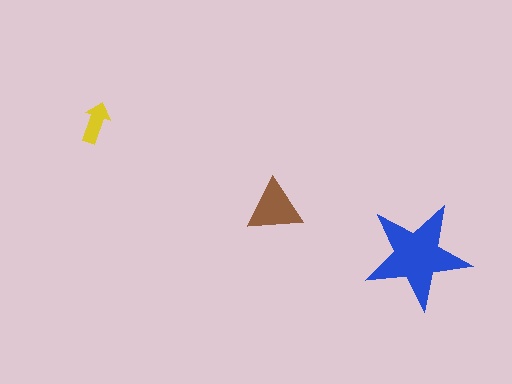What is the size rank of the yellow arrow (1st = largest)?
3rd.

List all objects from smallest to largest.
The yellow arrow, the brown triangle, the blue star.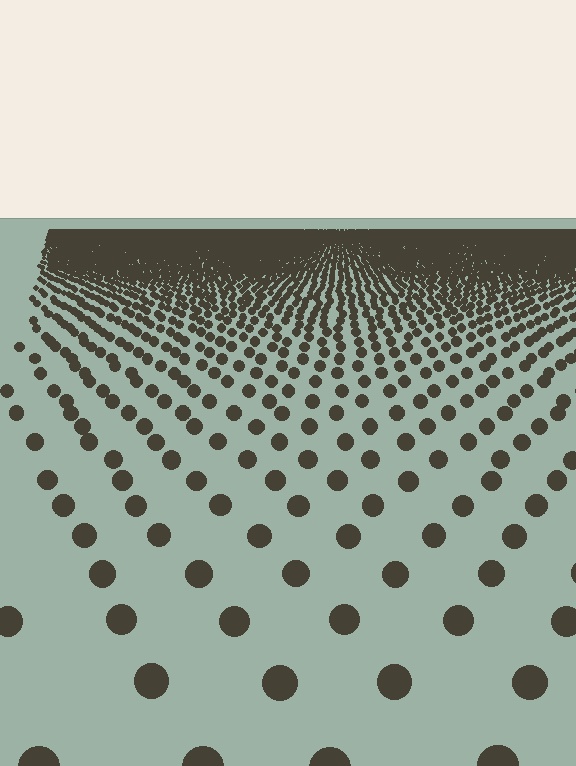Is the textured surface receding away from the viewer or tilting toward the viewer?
The surface is receding away from the viewer. Texture elements get smaller and denser toward the top.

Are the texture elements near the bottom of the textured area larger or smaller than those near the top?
Larger. Near the bottom, elements are closer to the viewer and appear at a bigger on-screen size.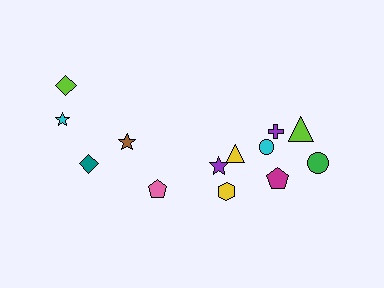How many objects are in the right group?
There are 8 objects.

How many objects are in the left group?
There are 5 objects.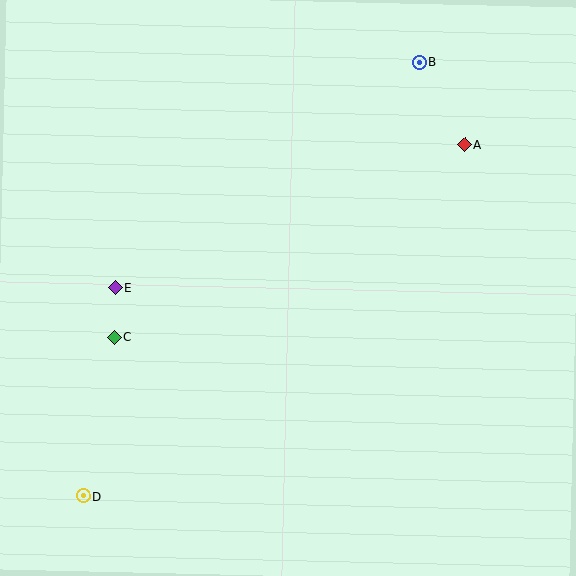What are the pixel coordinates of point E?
Point E is at (115, 288).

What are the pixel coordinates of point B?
Point B is at (420, 62).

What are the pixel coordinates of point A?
Point A is at (465, 145).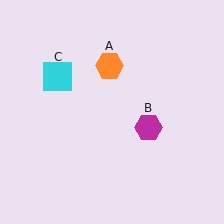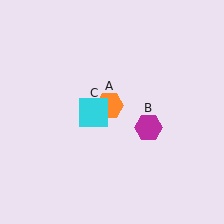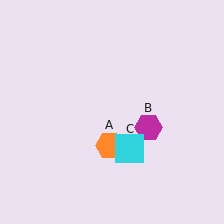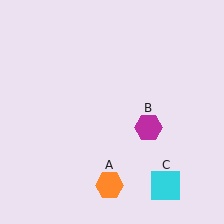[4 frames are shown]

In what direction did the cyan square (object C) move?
The cyan square (object C) moved down and to the right.